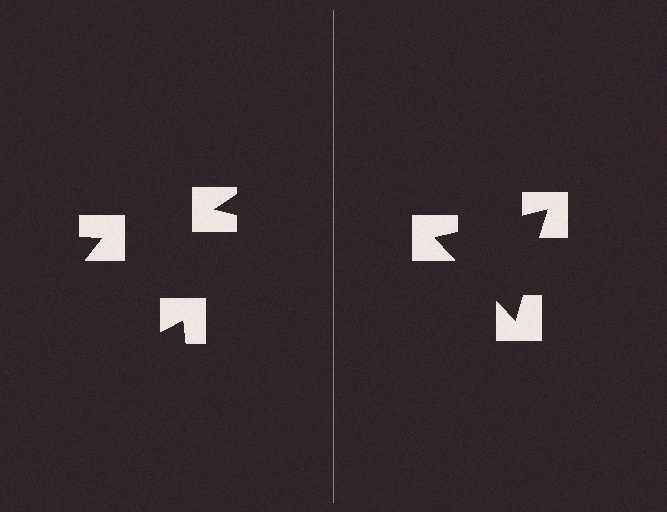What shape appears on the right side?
An illusory triangle.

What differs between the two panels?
The notched squares are positioned identically on both sides; only the wedge orientations differ. On the right they align to a triangle; on the left they are misaligned.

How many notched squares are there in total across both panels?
6 — 3 on each side.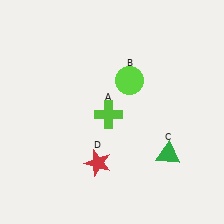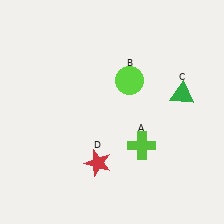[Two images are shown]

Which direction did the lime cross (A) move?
The lime cross (A) moved right.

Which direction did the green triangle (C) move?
The green triangle (C) moved up.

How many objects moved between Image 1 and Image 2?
2 objects moved between the two images.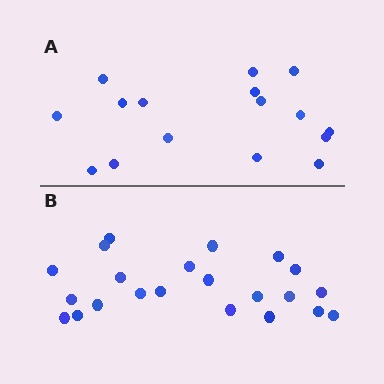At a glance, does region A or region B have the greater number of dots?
Region B (the bottom region) has more dots.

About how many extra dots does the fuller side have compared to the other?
Region B has about 6 more dots than region A.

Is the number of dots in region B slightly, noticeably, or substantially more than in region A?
Region B has noticeably more, but not dramatically so. The ratio is roughly 1.4 to 1.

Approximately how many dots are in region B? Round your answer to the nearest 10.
About 20 dots. (The exact count is 22, which rounds to 20.)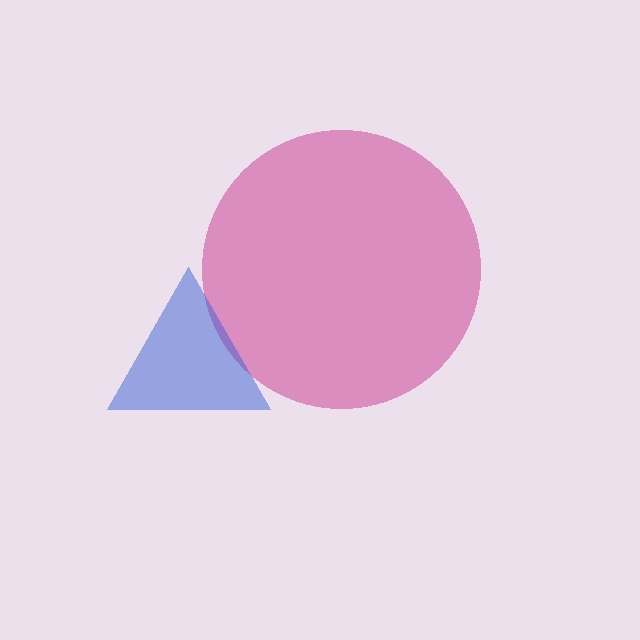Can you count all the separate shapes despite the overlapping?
Yes, there are 2 separate shapes.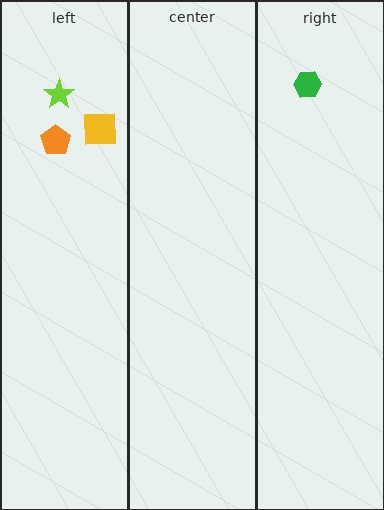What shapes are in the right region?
The green hexagon.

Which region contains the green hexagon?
The right region.